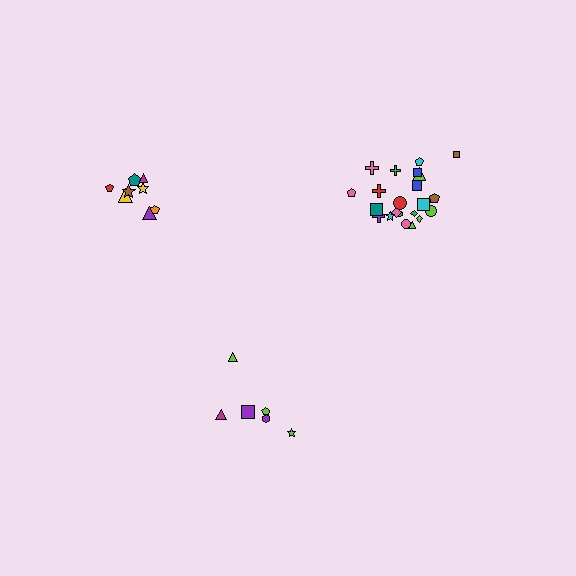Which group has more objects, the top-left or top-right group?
The top-right group.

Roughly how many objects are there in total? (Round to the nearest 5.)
Roughly 35 objects in total.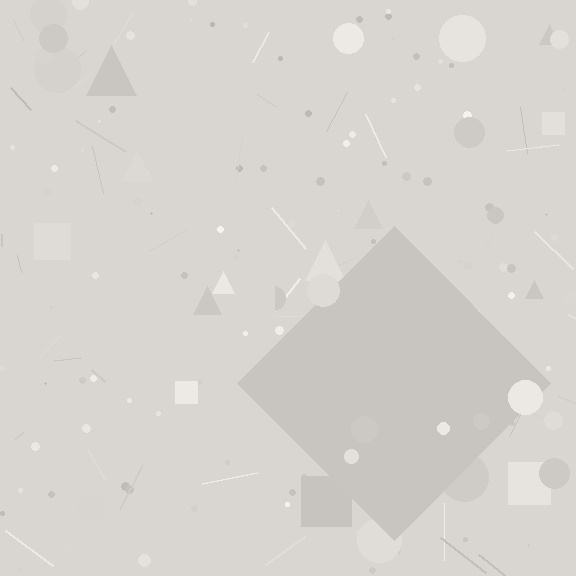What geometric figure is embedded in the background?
A diamond is embedded in the background.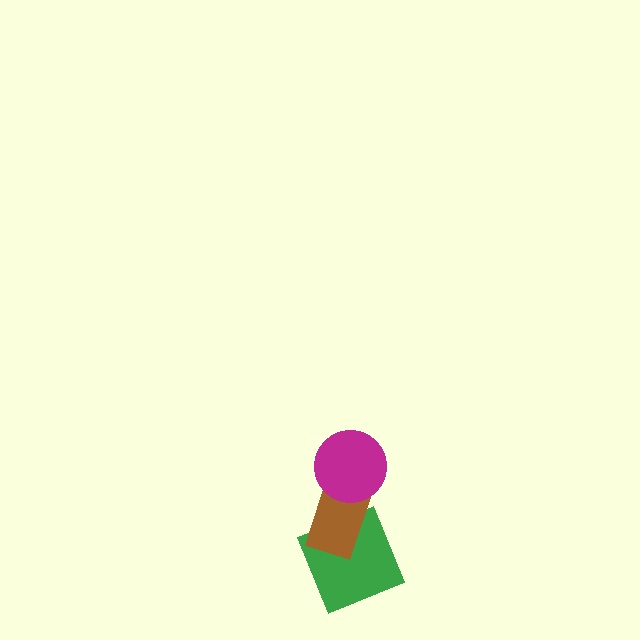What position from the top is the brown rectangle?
The brown rectangle is 2nd from the top.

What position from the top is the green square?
The green square is 3rd from the top.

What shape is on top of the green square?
The brown rectangle is on top of the green square.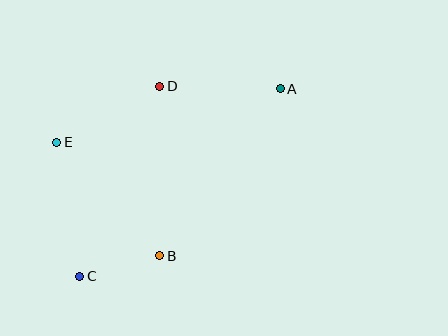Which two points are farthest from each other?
Points A and C are farthest from each other.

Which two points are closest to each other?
Points B and C are closest to each other.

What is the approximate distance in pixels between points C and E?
The distance between C and E is approximately 136 pixels.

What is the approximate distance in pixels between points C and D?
The distance between C and D is approximately 206 pixels.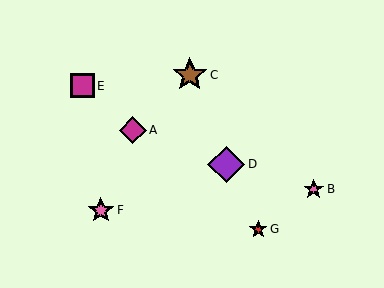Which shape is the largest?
The purple diamond (labeled D) is the largest.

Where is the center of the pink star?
The center of the pink star is at (101, 210).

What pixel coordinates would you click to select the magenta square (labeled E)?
Click at (83, 86) to select the magenta square E.